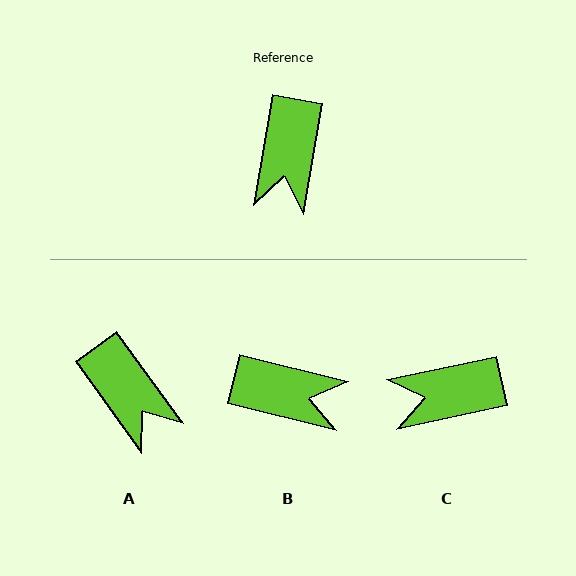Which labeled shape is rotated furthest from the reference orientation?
B, about 86 degrees away.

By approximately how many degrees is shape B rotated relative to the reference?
Approximately 86 degrees counter-clockwise.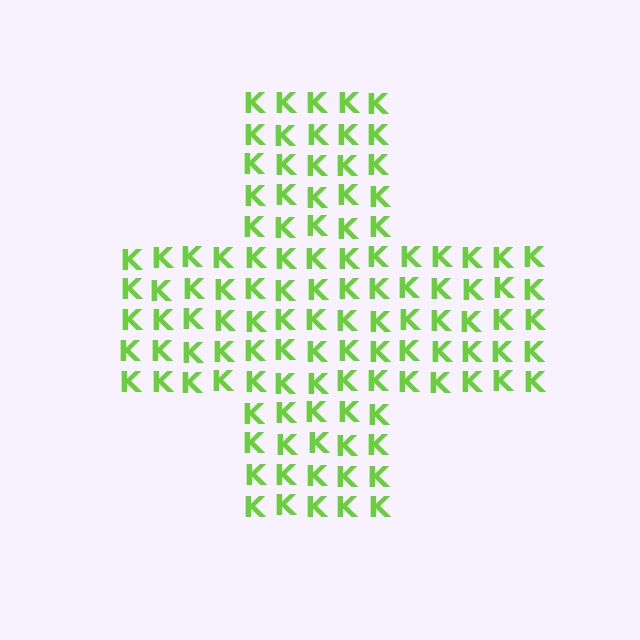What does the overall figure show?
The overall figure shows a cross.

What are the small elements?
The small elements are letter K's.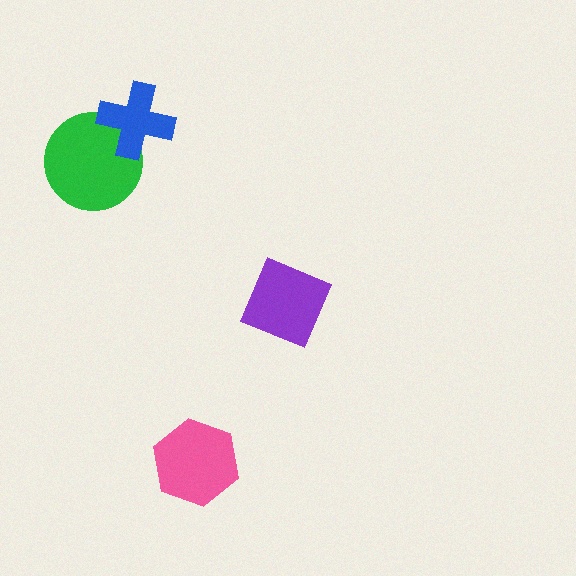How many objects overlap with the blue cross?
1 object overlaps with the blue cross.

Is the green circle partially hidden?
Yes, it is partially covered by another shape.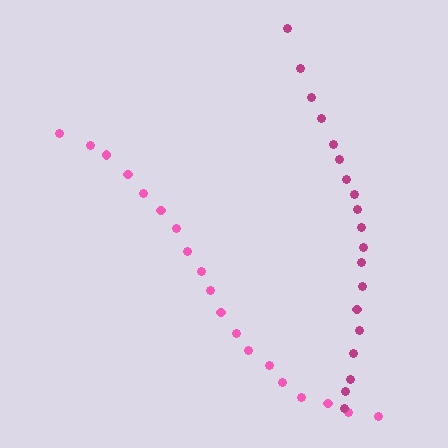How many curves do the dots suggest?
There are 2 distinct paths.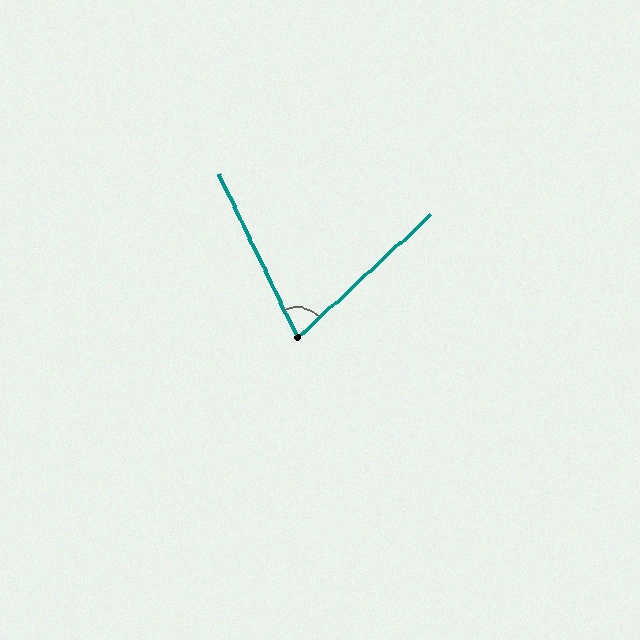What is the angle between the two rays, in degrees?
Approximately 73 degrees.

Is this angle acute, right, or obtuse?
It is acute.